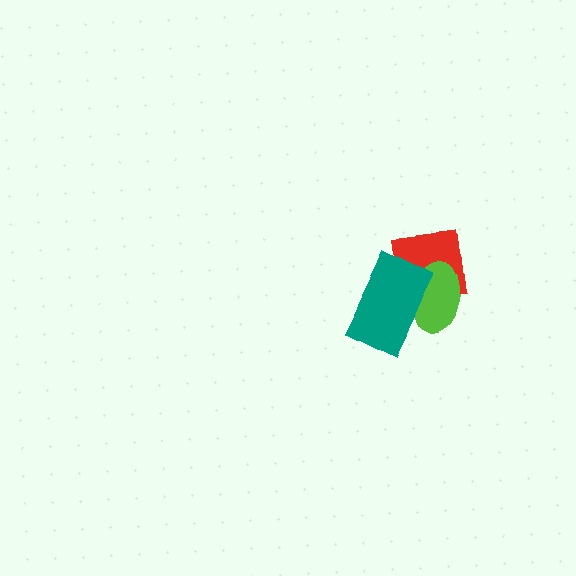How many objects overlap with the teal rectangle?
2 objects overlap with the teal rectangle.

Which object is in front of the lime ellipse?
The teal rectangle is in front of the lime ellipse.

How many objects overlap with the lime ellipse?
2 objects overlap with the lime ellipse.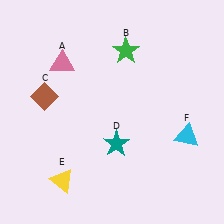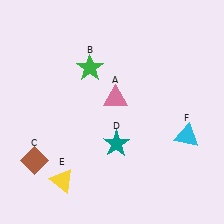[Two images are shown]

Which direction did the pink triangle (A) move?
The pink triangle (A) moved right.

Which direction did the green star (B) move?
The green star (B) moved left.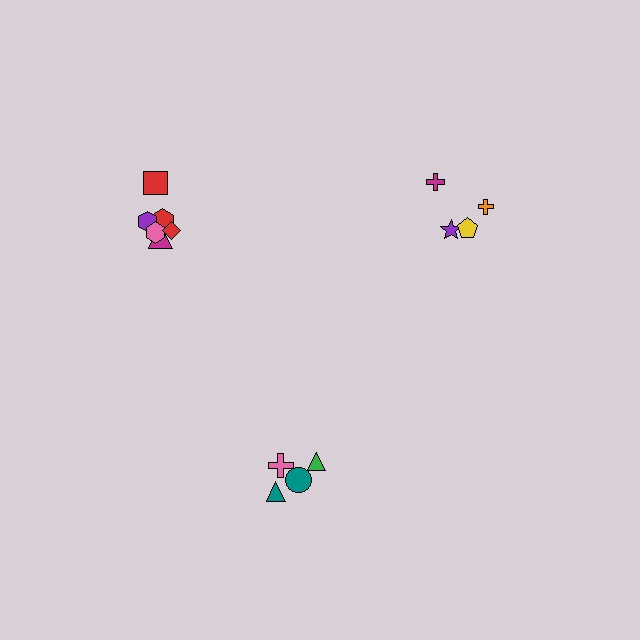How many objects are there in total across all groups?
There are 14 objects.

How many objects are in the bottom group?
There are 4 objects.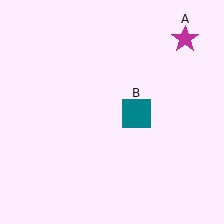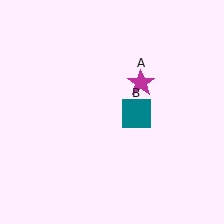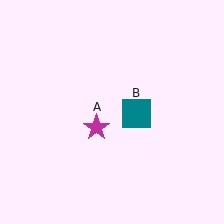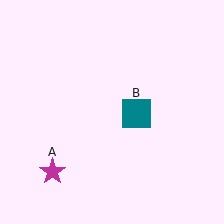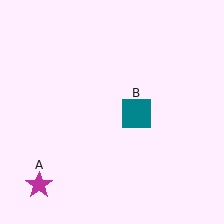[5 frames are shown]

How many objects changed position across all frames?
1 object changed position: magenta star (object A).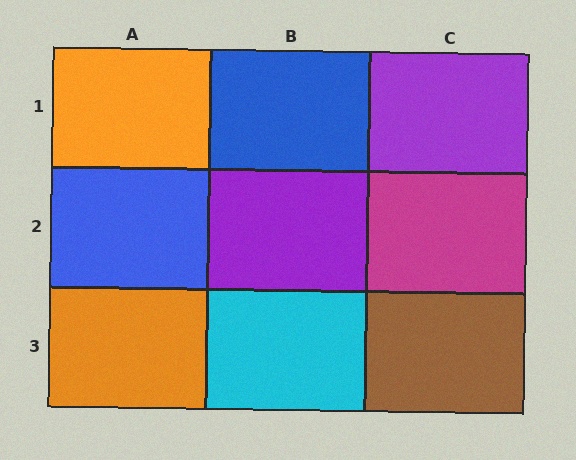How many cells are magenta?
1 cell is magenta.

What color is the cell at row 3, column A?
Orange.